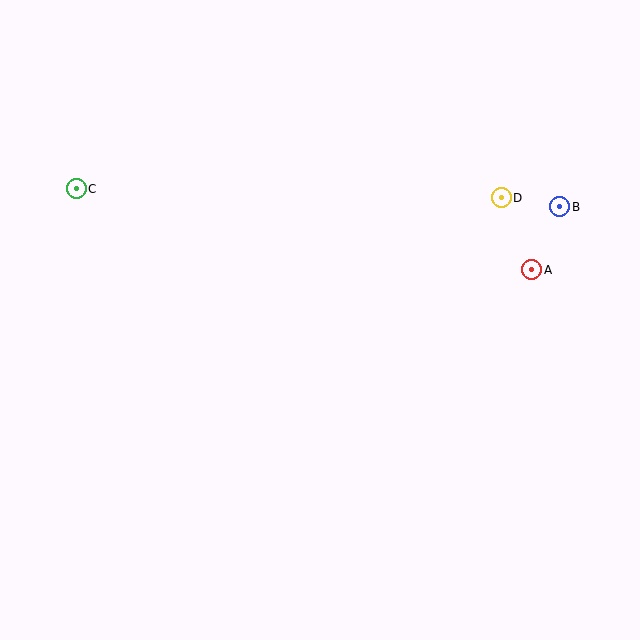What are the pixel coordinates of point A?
Point A is at (532, 270).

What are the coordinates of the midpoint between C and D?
The midpoint between C and D is at (289, 193).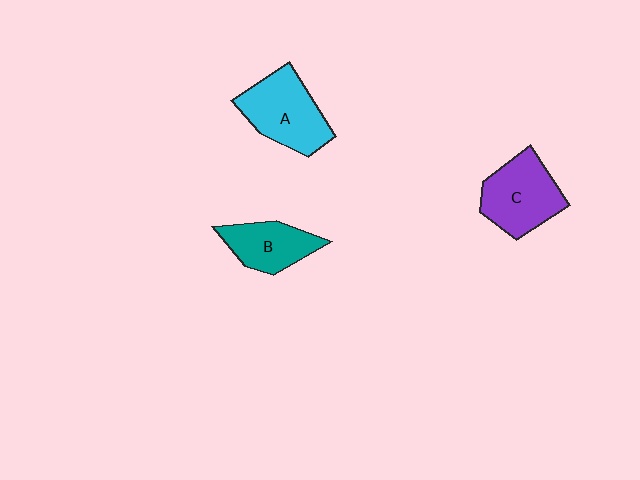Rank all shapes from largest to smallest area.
From largest to smallest: A (cyan), C (purple), B (teal).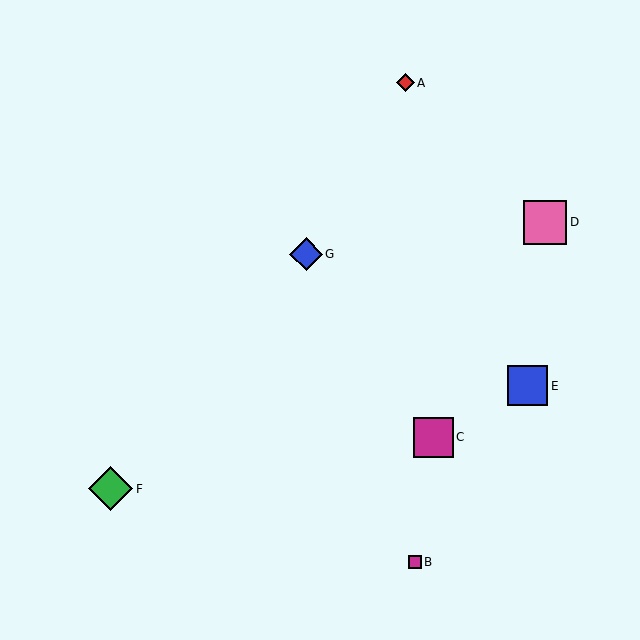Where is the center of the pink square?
The center of the pink square is at (545, 222).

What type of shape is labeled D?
Shape D is a pink square.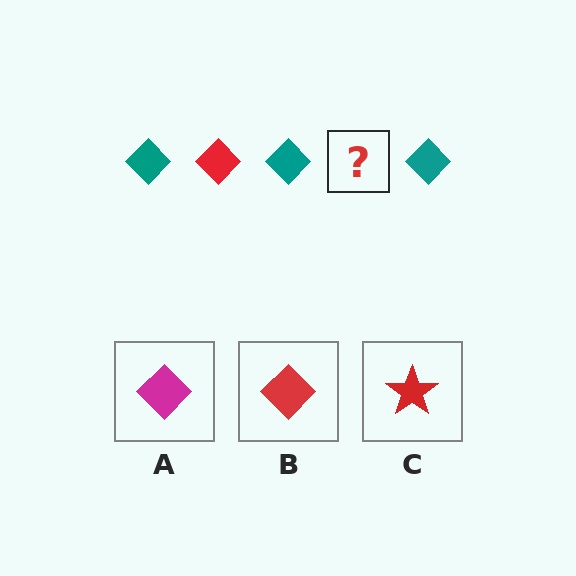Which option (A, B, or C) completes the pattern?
B.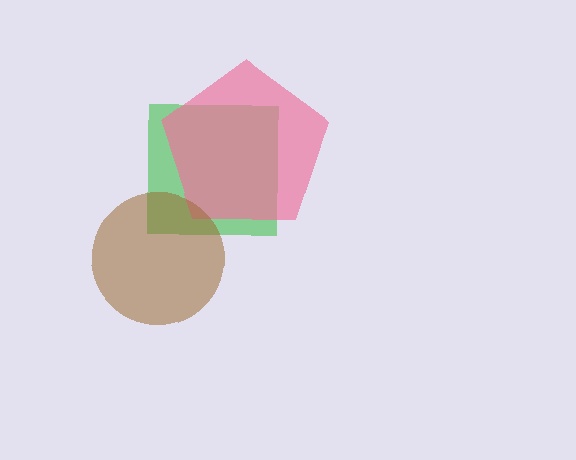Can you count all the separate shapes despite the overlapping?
Yes, there are 3 separate shapes.